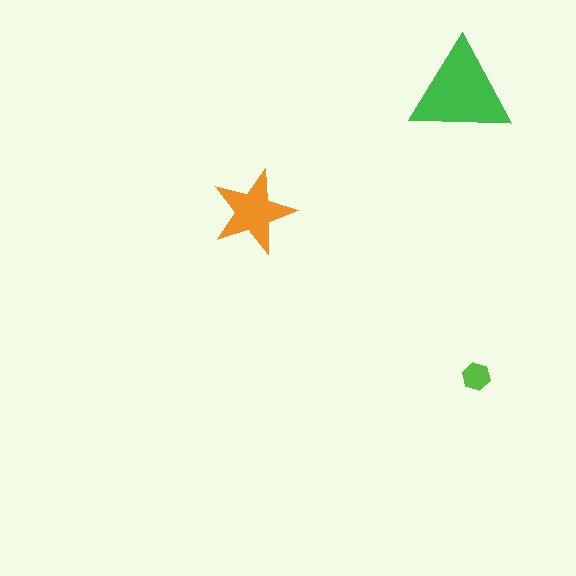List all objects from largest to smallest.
The green triangle, the orange star, the lime hexagon.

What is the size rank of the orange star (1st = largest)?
2nd.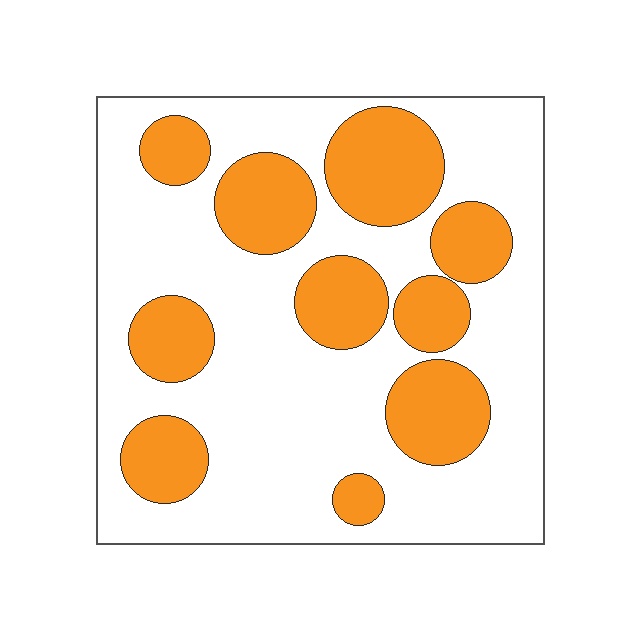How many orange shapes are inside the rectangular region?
10.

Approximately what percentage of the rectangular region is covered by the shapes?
Approximately 30%.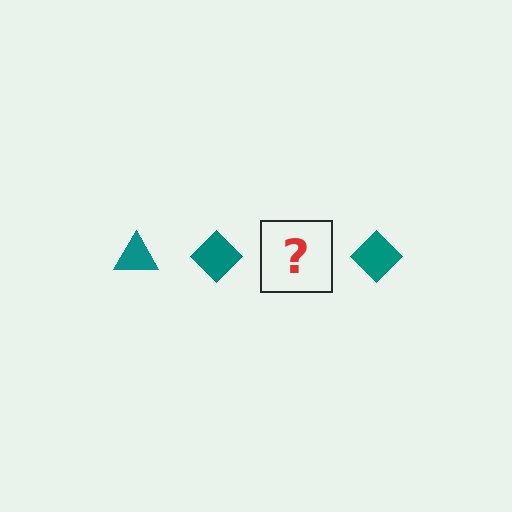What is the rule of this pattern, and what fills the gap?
The rule is that the pattern cycles through triangle, diamond shapes in teal. The gap should be filled with a teal triangle.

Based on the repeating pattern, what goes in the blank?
The blank should be a teal triangle.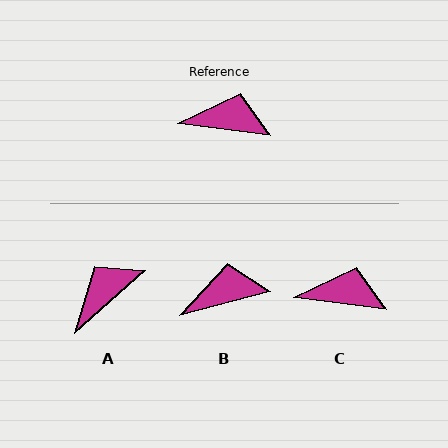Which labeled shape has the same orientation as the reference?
C.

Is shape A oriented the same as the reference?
No, it is off by about 49 degrees.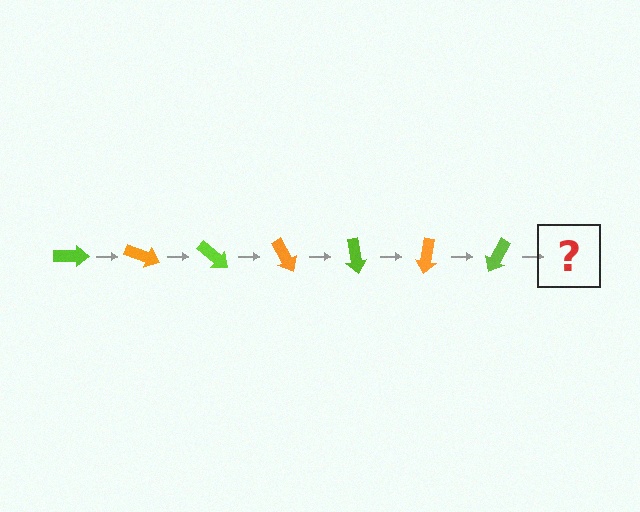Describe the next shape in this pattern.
It should be an orange arrow, rotated 140 degrees from the start.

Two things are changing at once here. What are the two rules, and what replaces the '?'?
The two rules are that it rotates 20 degrees each step and the color cycles through lime and orange. The '?' should be an orange arrow, rotated 140 degrees from the start.